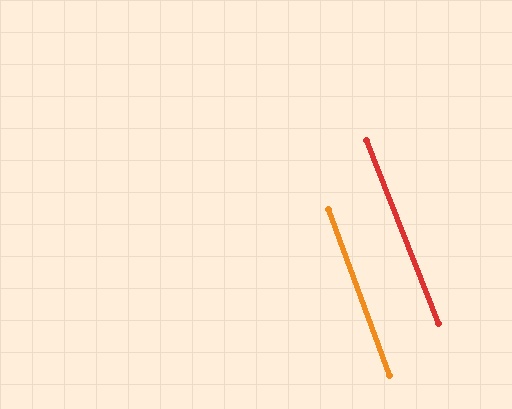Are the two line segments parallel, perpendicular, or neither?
Parallel — their directions differ by only 1.3°.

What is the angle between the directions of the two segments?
Approximately 1 degree.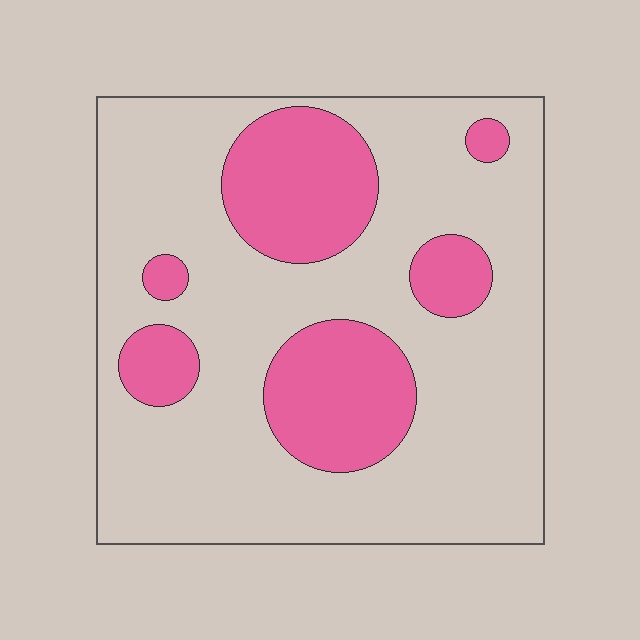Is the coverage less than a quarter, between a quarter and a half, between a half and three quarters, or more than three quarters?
Between a quarter and a half.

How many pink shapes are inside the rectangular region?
6.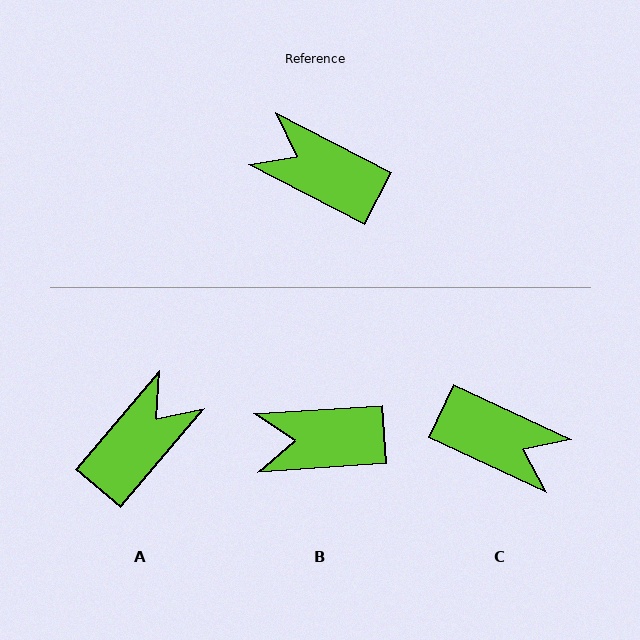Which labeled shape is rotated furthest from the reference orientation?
C, about 178 degrees away.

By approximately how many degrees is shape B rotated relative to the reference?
Approximately 31 degrees counter-clockwise.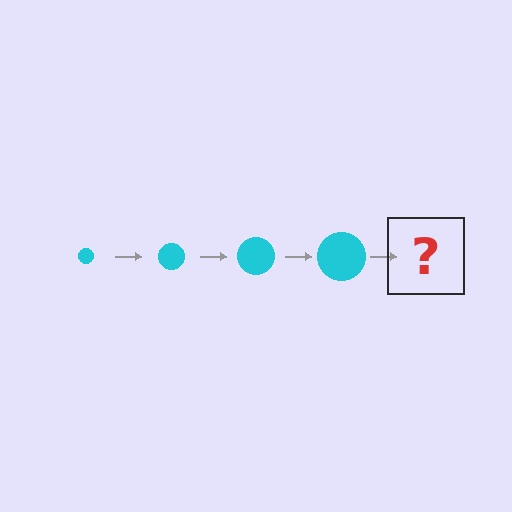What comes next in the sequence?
The next element should be a cyan circle, larger than the previous one.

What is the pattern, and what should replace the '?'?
The pattern is that the circle gets progressively larger each step. The '?' should be a cyan circle, larger than the previous one.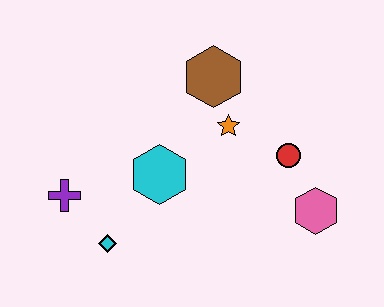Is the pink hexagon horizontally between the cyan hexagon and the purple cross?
No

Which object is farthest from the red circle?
The purple cross is farthest from the red circle.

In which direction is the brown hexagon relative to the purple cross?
The brown hexagon is to the right of the purple cross.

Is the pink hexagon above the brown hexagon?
No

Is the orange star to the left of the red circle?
Yes